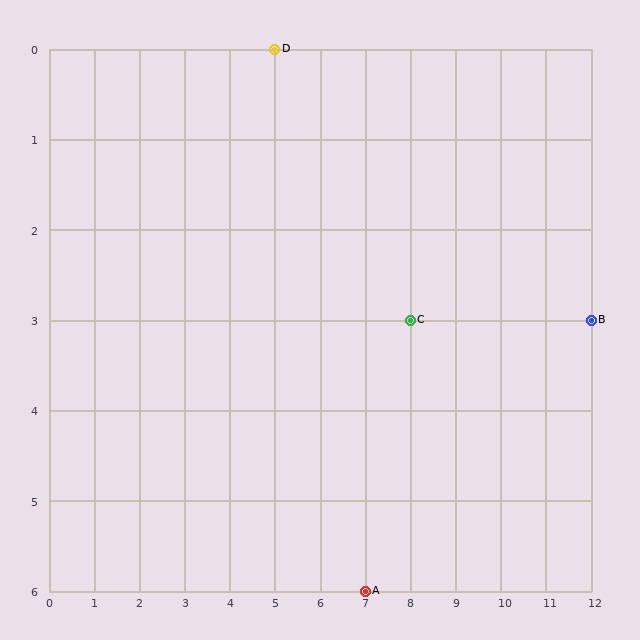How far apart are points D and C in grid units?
Points D and C are 3 columns and 3 rows apart (about 4.2 grid units diagonally).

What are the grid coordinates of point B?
Point B is at grid coordinates (12, 3).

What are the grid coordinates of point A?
Point A is at grid coordinates (7, 6).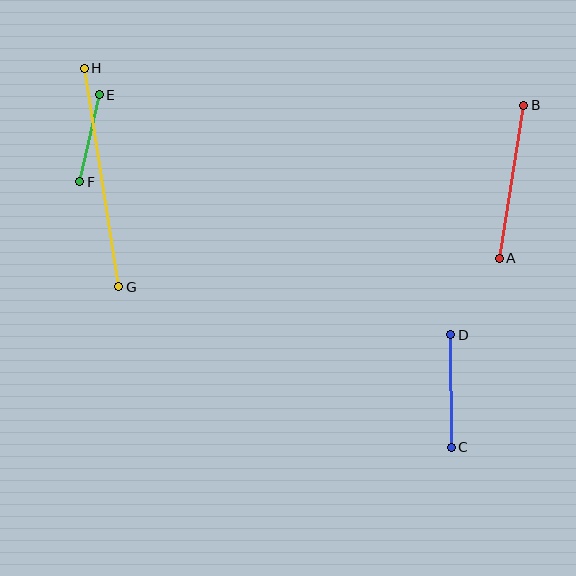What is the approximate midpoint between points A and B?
The midpoint is at approximately (511, 182) pixels.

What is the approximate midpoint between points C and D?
The midpoint is at approximately (451, 391) pixels.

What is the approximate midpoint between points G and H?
The midpoint is at approximately (101, 177) pixels.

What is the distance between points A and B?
The distance is approximately 155 pixels.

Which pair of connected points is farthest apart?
Points G and H are farthest apart.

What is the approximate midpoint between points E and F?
The midpoint is at approximately (89, 138) pixels.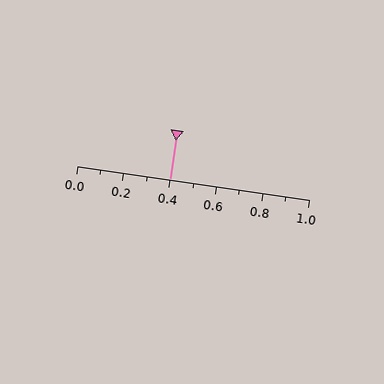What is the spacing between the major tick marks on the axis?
The major ticks are spaced 0.2 apart.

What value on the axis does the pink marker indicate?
The marker indicates approximately 0.4.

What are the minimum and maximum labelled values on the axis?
The axis runs from 0.0 to 1.0.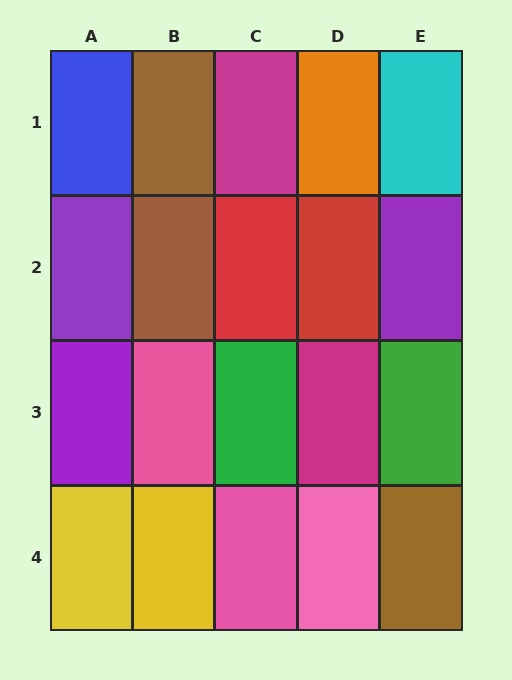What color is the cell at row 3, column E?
Green.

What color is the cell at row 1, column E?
Cyan.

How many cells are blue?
1 cell is blue.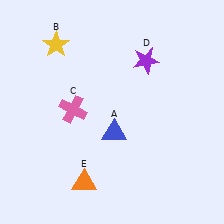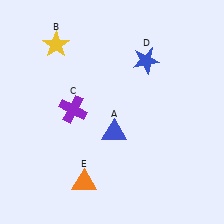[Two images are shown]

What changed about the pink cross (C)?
In Image 1, C is pink. In Image 2, it changed to purple.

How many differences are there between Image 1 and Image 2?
There are 2 differences between the two images.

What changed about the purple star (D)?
In Image 1, D is purple. In Image 2, it changed to blue.